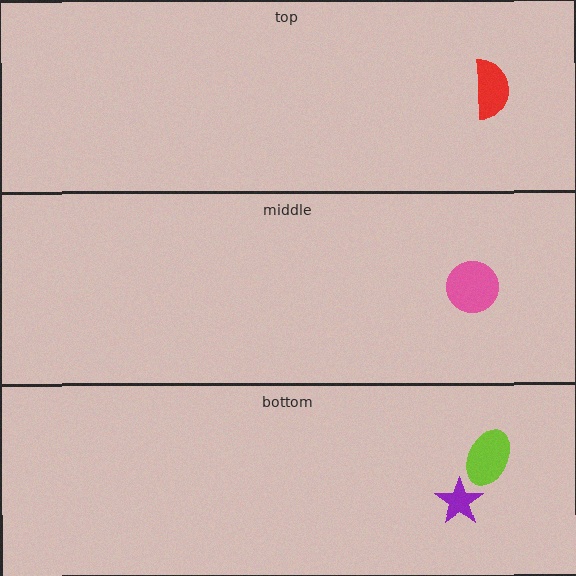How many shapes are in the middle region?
1.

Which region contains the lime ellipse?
The bottom region.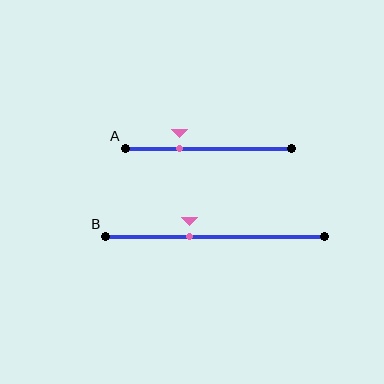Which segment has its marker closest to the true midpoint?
Segment B has its marker closest to the true midpoint.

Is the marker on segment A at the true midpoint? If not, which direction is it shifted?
No, the marker on segment A is shifted to the left by about 17% of the segment length.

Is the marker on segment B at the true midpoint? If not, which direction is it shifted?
No, the marker on segment B is shifted to the left by about 12% of the segment length.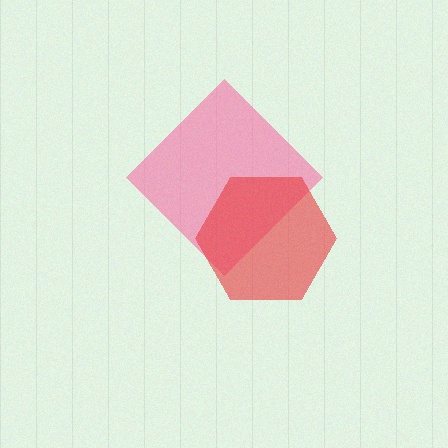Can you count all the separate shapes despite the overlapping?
Yes, there are 2 separate shapes.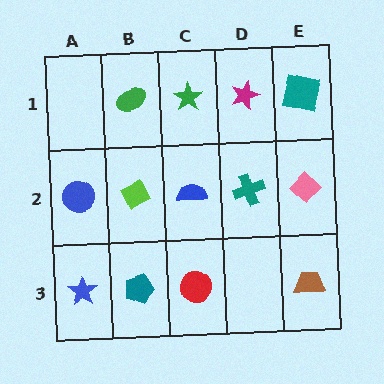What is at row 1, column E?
A teal square.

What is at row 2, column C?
A blue semicircle.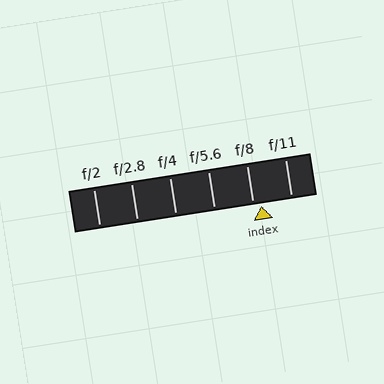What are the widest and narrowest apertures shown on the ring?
The widest aperture shown is f/2 and the narrowest is f/11.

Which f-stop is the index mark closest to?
The index mark is closest to f/8.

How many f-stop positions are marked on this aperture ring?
There are 6 f-stop positions marked.